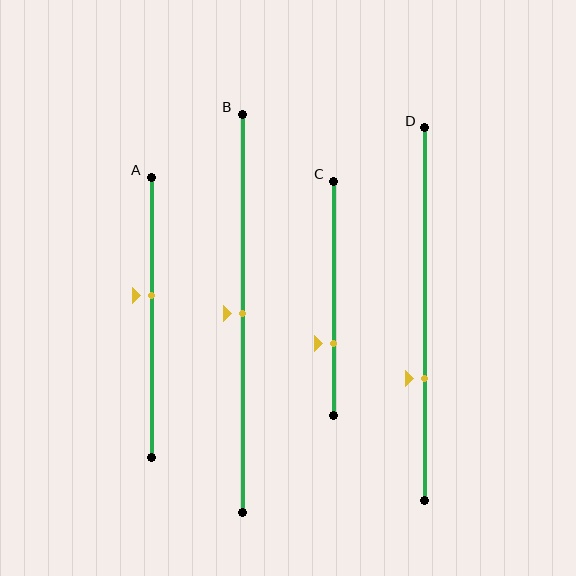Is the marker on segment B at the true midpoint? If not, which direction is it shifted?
Yes, the marker on segment B is at the true midpoint.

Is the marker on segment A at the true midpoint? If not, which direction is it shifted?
No, the marker on segment A is shifted upward by about 8% of the segment length.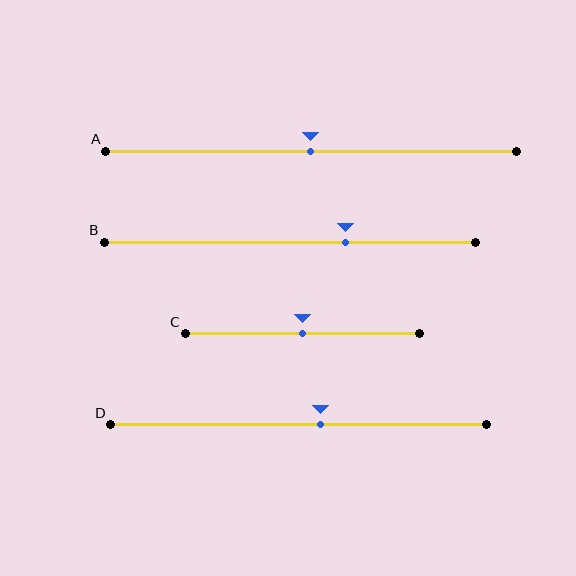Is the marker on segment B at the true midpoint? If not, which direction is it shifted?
No, the marker on segment B is shifted to the right by about 15% of the segment length.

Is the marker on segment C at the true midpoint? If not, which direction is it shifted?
Yes, the marker on segment C is at the true midpoint.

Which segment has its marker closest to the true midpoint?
Segment A has its marker closest to the true midpoint.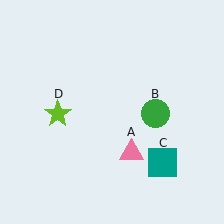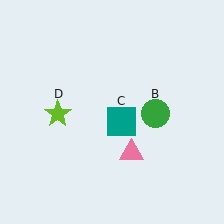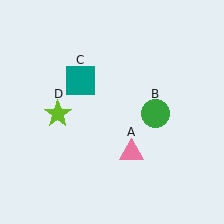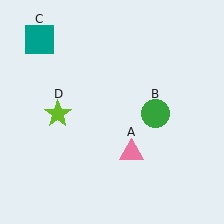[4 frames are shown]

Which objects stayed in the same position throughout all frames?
Pink triangle (object A) and green circle (object B) and lime star (object D) remained stationary.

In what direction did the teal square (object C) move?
The teal square (object C) moved up and to the left.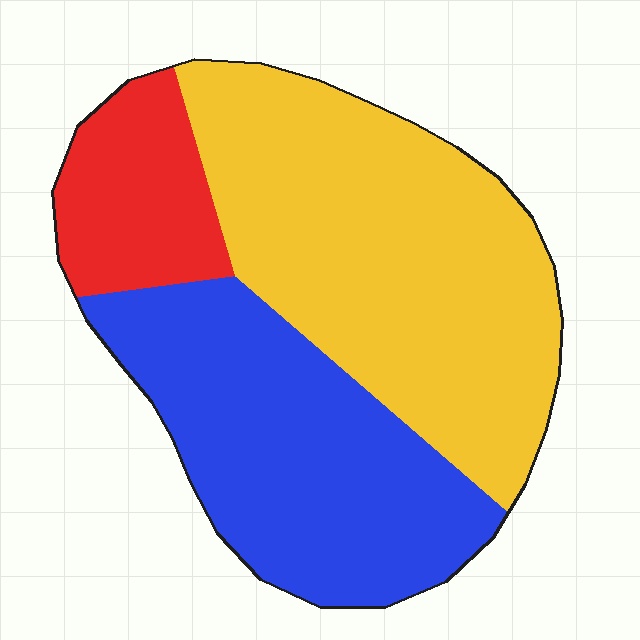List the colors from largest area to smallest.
From largest to smallest: yellow, blue, red.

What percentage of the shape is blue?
Blue covers about 35% of the shape.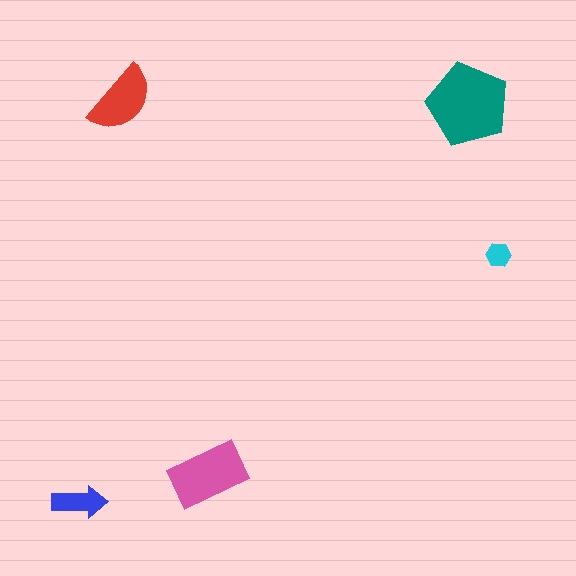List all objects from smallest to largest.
The cyan hexagon, the blue arrow, the red semicircle, the pink rectangle, the teal pentagon.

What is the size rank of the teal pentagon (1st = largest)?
1st.